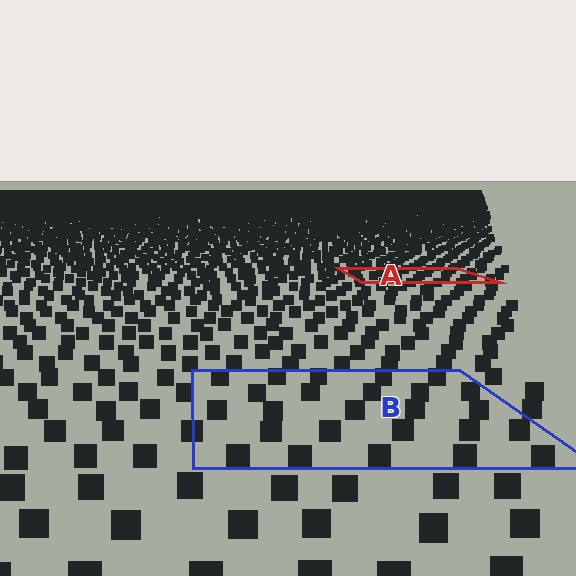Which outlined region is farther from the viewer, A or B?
Region A is farther from the viewer — the texture elements inside it appear smaller and more densely packed.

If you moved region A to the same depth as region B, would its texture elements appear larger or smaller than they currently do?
They would appear larger. At a closer depth, the same texture elements are projected at a bigger on-screen size.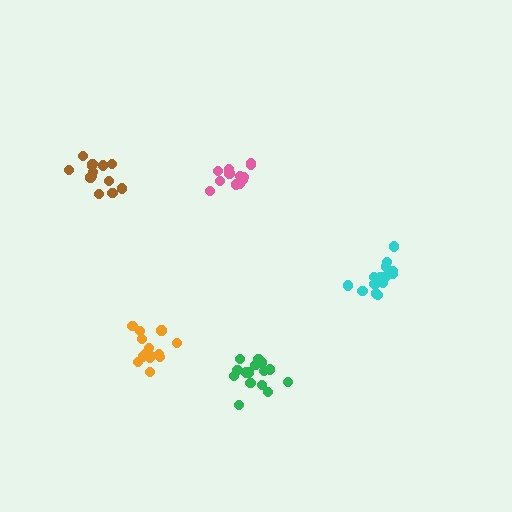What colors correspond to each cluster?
The clusters are colored: cyan, pink, orange, green, brown.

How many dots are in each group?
Group 1: 15 dots, Group 2: 13 dots, Group 3: 15 dots, Group 4: 15 dots, Group 5: 13 dots (71 total).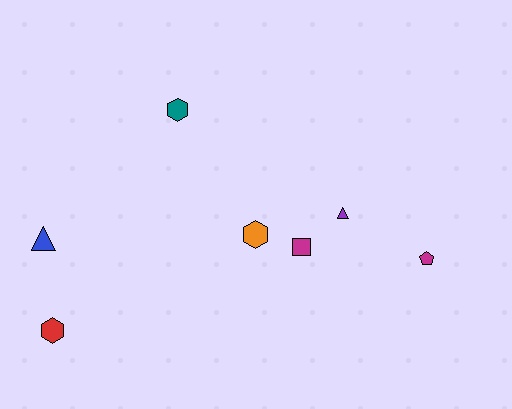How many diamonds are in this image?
There are no diamonds.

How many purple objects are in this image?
There is 1 purple object.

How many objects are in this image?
There are 7 objects.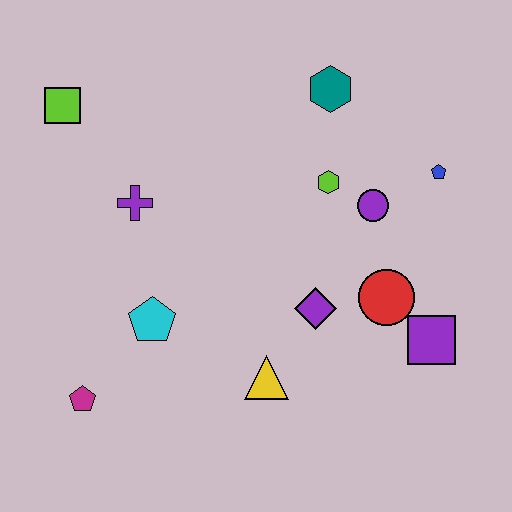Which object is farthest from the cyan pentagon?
The blue pentagon is farthest from the cyan pentagon.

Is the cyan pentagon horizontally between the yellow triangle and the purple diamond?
No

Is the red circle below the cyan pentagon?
No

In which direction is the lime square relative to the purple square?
The lime square is to the left of the purple square.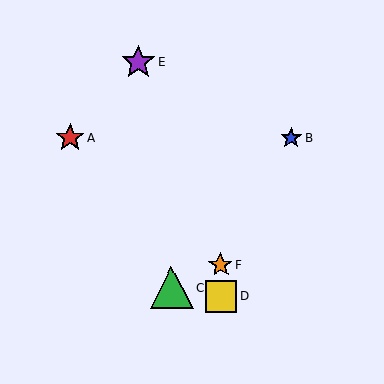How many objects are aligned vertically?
2 objects (D, F) are aligned vertically.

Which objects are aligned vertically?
Objects D, F are aligned vertically.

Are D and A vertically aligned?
No, D is at x≈221 and A is at x≈70.